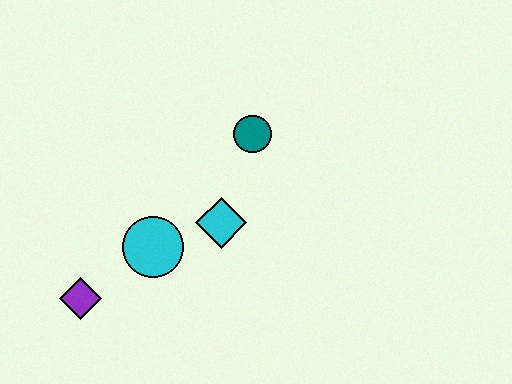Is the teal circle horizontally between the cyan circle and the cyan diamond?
No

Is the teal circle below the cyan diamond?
No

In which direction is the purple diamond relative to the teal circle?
The purple diamond is to the left of the teal circle.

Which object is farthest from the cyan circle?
The teal circle is farthest from the cyan circle.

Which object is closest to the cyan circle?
The cyan diamond is closest to the cyan circle.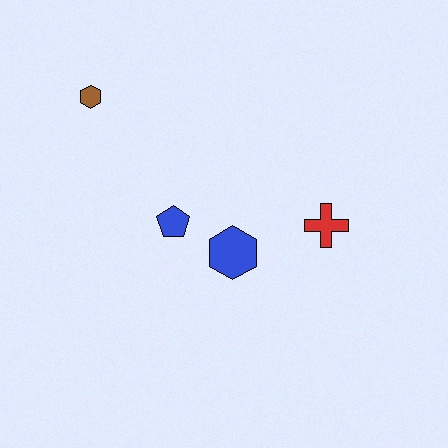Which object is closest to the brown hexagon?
The blue pentagon is closest to the brown hexagon.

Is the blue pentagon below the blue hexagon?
No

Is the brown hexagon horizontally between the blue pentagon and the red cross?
No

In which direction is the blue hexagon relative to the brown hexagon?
The blue hexagon is below the brown hexagon.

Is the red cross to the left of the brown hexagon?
No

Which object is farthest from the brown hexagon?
The red cross is farthest from the brown hexagon.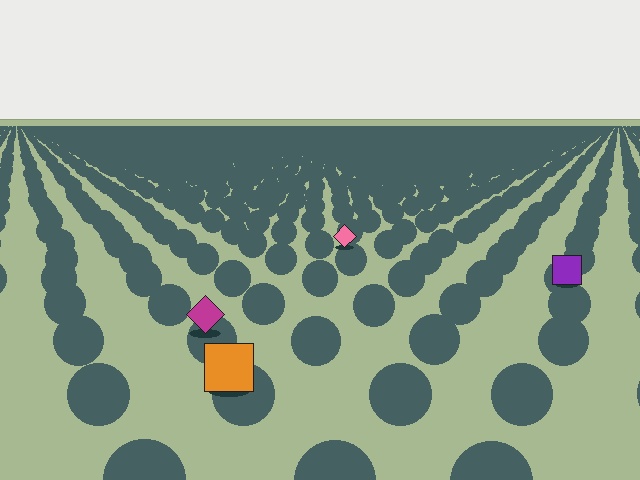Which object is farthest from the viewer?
The pink diamond is farthest from the viewer. It appears smaller and the ground texture around it is denser.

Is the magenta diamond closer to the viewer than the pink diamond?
Yes. The magenta diamond is closer — you can tell from the texture gradient: the ground texture is coarser near it.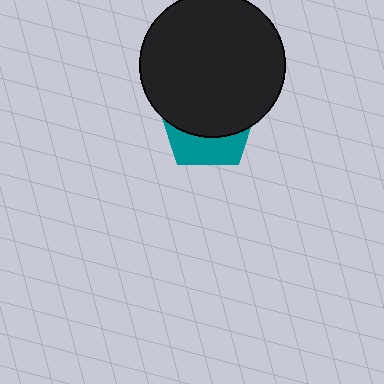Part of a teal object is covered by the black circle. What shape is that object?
It is a pentagon.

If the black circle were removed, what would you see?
You would see the complete teal pentagon.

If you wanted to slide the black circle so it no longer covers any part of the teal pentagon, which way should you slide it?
Slide it up — that is the most direct way to separate the two shapes.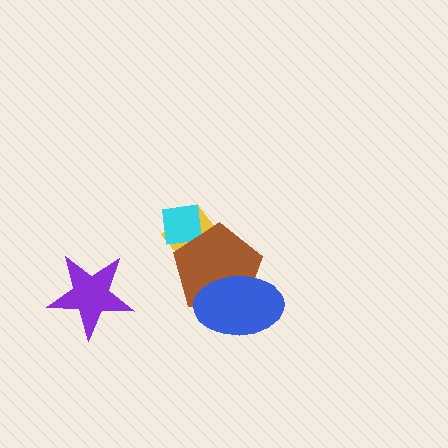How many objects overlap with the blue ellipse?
1 object overlaps with the blue ellipse.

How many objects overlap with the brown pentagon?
3 objects overlap with the brown pentagon.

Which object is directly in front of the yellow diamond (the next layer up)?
The cyan square is directly in front of the yellow diamond.